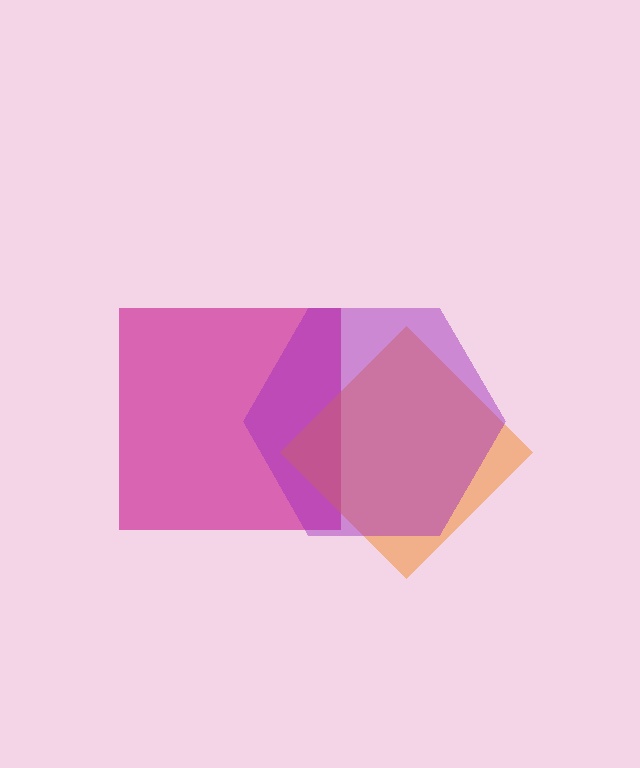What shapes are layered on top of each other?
The layered shapes are: a magenta square, an orange diamond, a purple hexagon.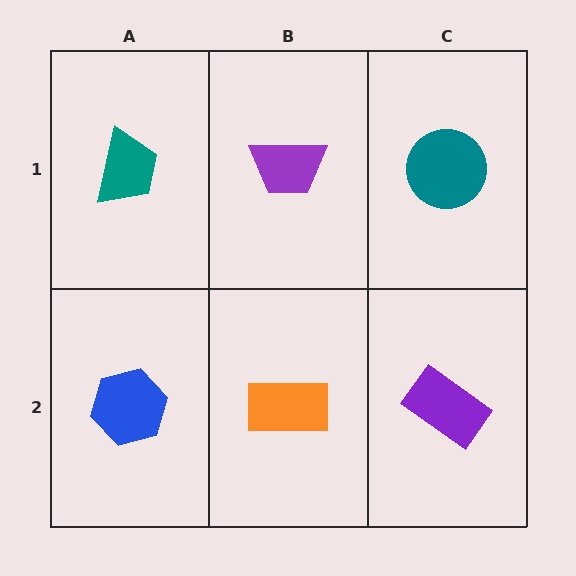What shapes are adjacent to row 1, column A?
A blue hexagon (row 2, column A), a purple trapezoid (row 1, column B).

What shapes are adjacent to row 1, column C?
A purple rectangle (row 2, column C), a purple trapezoid (row 1, column B).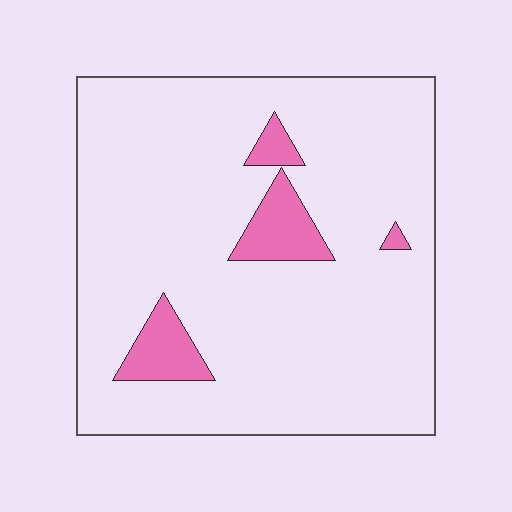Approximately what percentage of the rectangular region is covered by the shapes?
Approximately 10%.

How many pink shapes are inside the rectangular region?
4.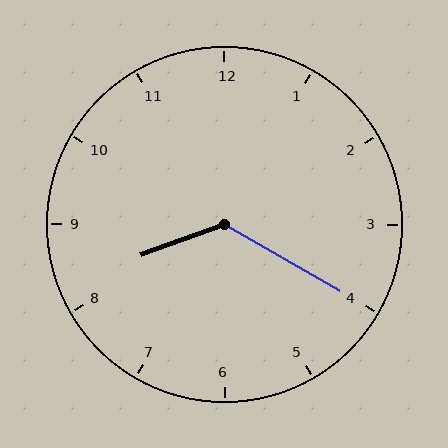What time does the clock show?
8:20.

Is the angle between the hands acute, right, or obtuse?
It is obtuse.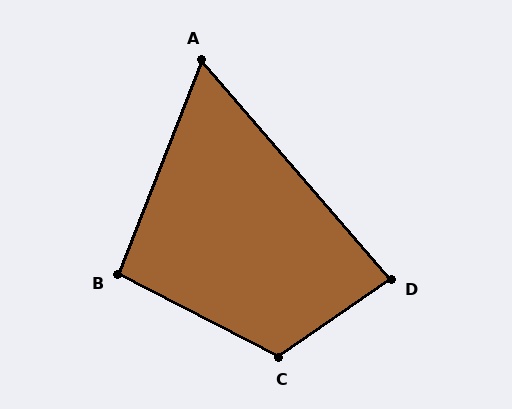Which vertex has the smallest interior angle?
A, at approximately 62 degrees.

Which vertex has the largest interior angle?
C, at approximately 118 degrees.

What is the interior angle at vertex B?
Approximately 96 degrees (obtuse).